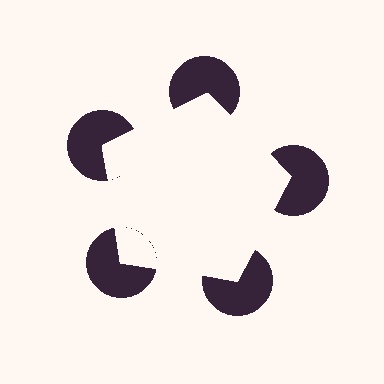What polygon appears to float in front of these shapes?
An illusory pentagon — its edges are inferred from the aligned wedge cuts in the pac-man discs, not physically drawn.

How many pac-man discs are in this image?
There are 5 — one at each vertex of the illusory pentagon.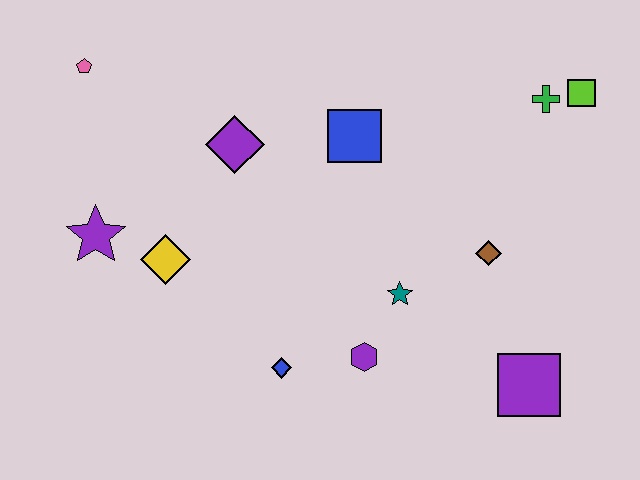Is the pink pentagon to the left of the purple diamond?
Yes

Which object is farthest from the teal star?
The pink pentagon is farthest from the teal star.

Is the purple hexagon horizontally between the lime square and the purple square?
No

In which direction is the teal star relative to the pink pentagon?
The teal star is to the right of the pink pentagon.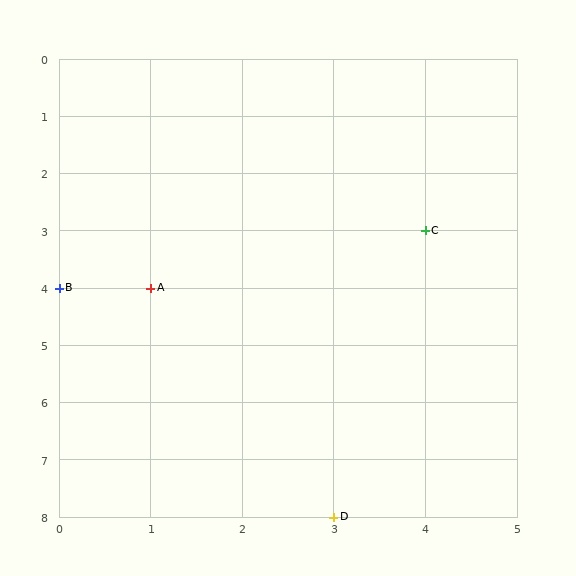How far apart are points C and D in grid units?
Points C and D are 1 column and 5 rows apart (about 5.1 grid units diagonally).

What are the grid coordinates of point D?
Point D is at grid coordinates (3, 8).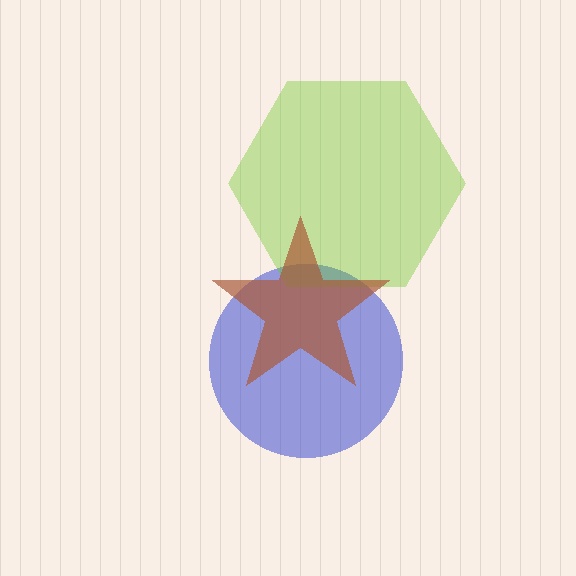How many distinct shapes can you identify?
There are 3 distinct shapes: a blue circle, a lime hexagon, a brown star.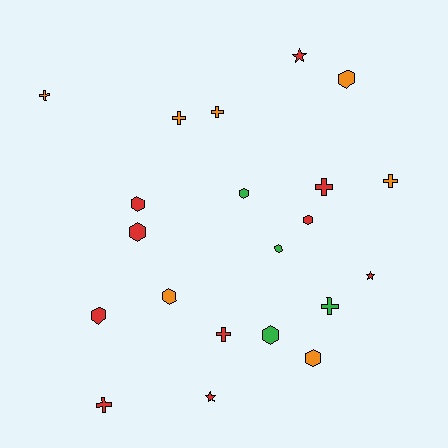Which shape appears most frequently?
Hexagon, with 10 objects.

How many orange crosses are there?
There are 4 orange crosses.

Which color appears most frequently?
Red, with 10 objects.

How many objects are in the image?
There are 21 objects.